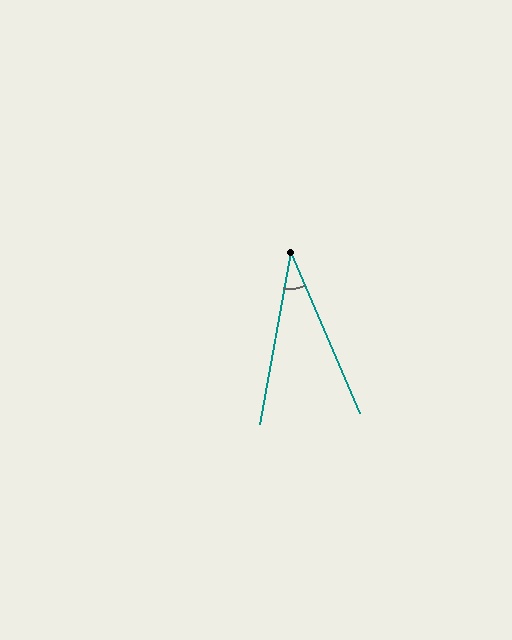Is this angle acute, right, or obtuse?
It is acute.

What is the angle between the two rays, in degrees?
Approximately 33 degrees.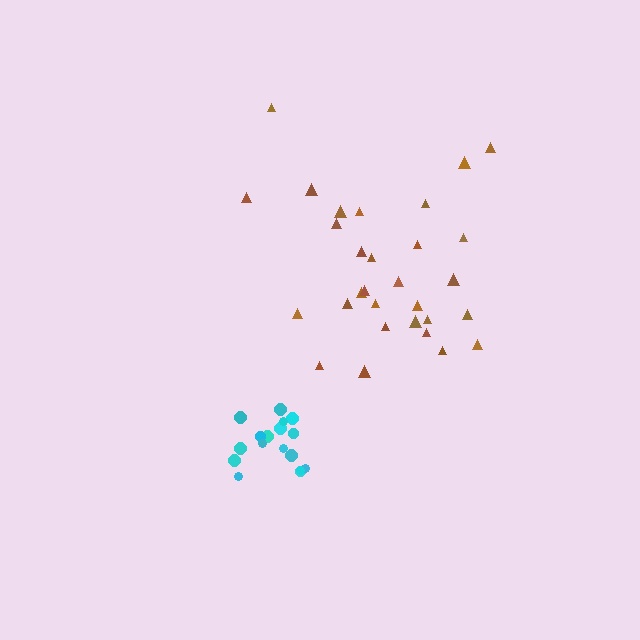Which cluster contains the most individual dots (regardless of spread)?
Brown (30).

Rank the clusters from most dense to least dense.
cyan, brown.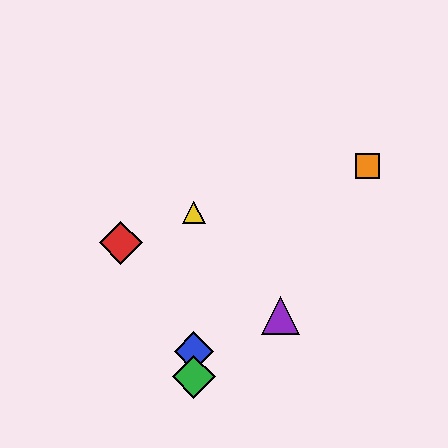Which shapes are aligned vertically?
The blue diamond, the green diamond, the yellow triangle are aligned vertically.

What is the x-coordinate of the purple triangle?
The purple triangle is at x≈280.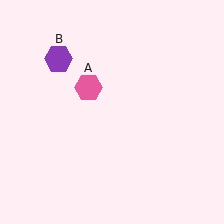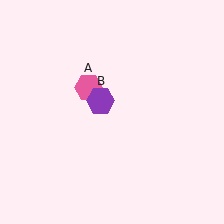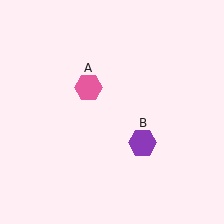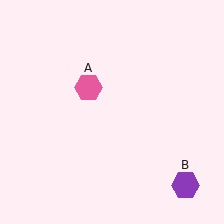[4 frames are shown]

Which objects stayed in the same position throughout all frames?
Pink hexagon (object A) remained stationary.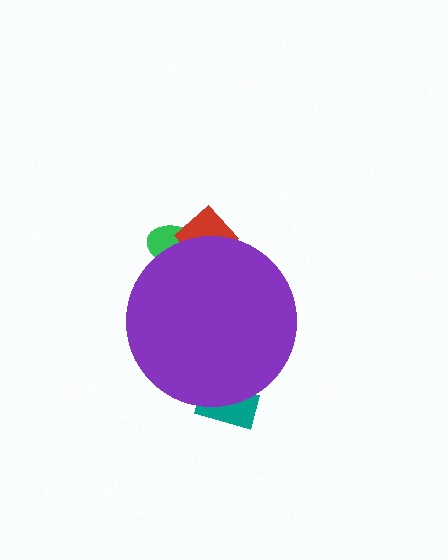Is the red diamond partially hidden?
Yes, the red diamond is partially hidden behind the purple circle.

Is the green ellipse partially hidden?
Yes, the green ellipse is partially hidden behind the purple circle.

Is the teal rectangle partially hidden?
Yes, the teal rectangle is partially hidden behind the purple circle.